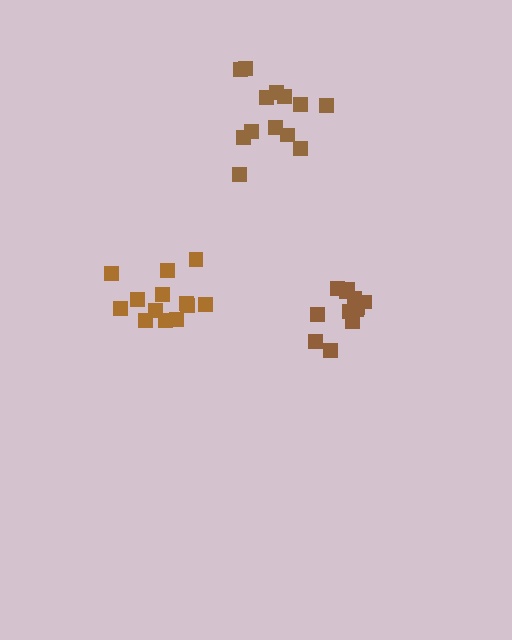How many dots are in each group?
Group 1: 13 dots, Group 2: 13 dots, Group 3: 12 dots (38 total).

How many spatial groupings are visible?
There are 3 spatial groupings.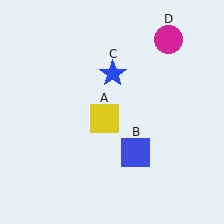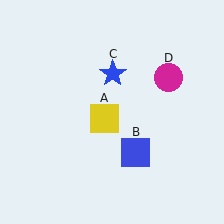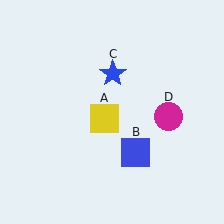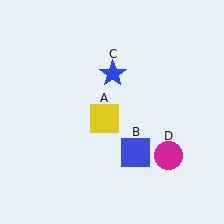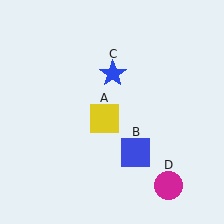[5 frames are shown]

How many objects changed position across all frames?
1 object changed position: magenta circle (object D).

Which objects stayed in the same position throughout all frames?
Yellow square (object A) and blue square (object B) and blue star (object C) remained stationary.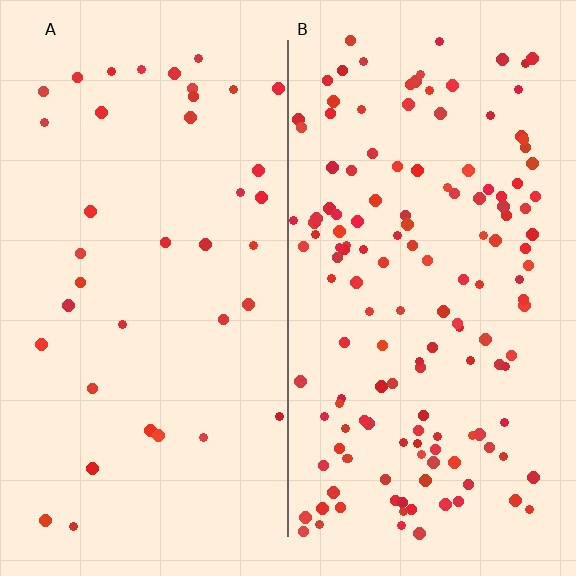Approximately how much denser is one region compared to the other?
Approximately 4.0× — region B over region A.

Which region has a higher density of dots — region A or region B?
B (the right).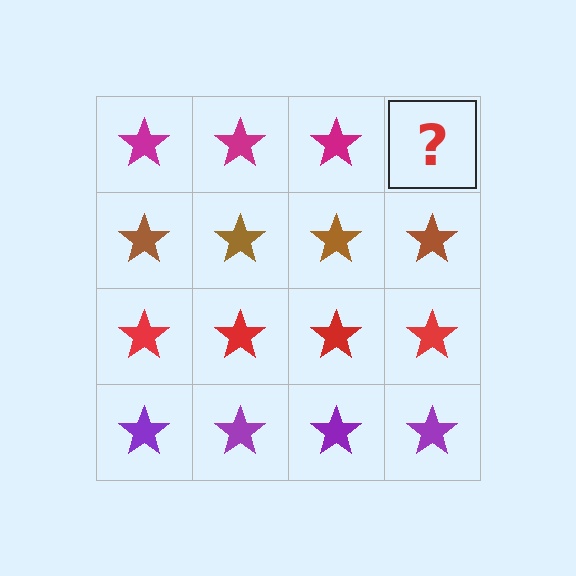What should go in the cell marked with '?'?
The missing cell should contain a magenta star.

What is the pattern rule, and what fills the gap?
The rule is that each row has a consistent color. The gap should be filled with a magenta star.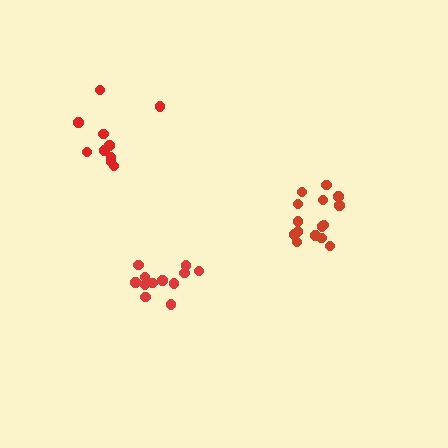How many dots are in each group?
Group 1: 12 dots, Group 2: 10 dots, Group 3: 15 dots (37 total).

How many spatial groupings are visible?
There are 3 spatial groupings.